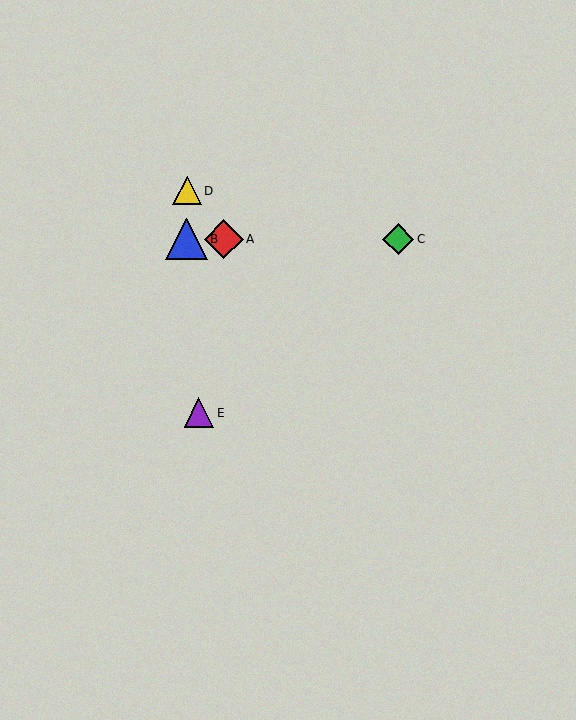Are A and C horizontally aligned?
Yes, both are at y≈239.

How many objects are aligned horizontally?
3 objects (A, B, C) are aligned horizontally.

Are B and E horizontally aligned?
No, B is at y≈239 and E is at y≈413.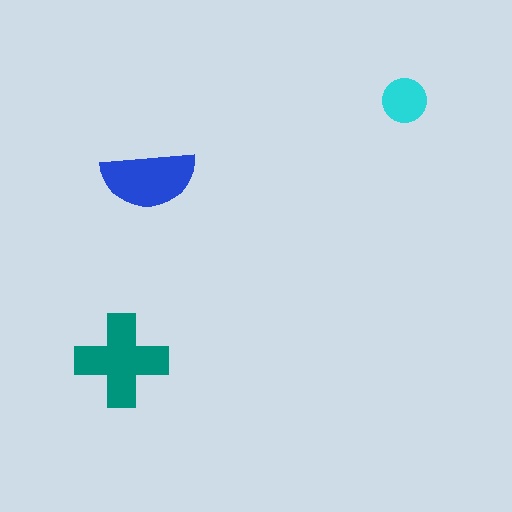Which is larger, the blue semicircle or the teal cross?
The teal cross.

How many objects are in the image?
There are 3 objects in the image.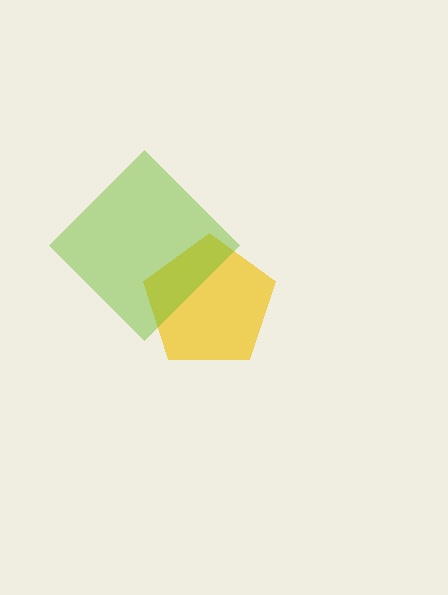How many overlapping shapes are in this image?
There are 2 overlapping shapes in the image.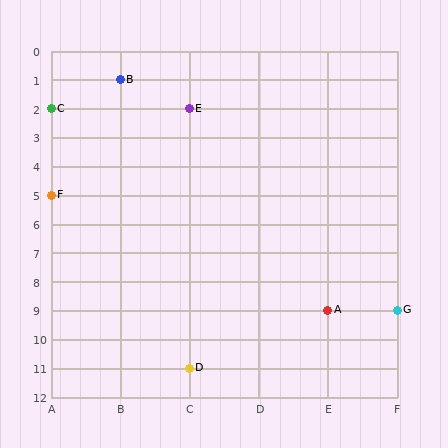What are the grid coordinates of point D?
Point D is at grid coordinates (C, 11).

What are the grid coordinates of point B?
Point B is at grid coordinates (B, 1).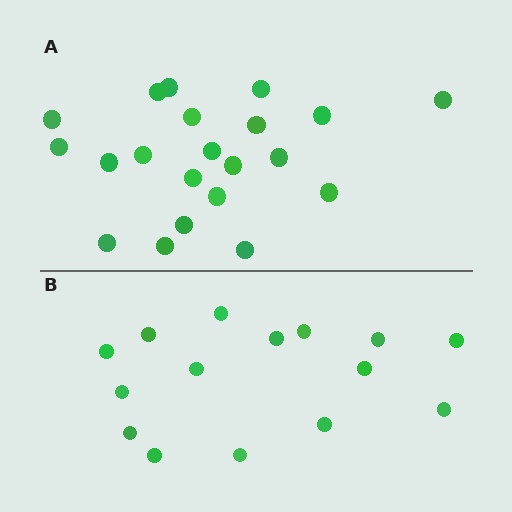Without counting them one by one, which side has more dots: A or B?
Region A (the top region) has more dots.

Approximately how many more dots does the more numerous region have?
Region A has about 6 more dots than region B.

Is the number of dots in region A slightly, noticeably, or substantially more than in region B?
Region A has noticeably more, but not dramatically so. The ratio is roughly 1.4 to 1.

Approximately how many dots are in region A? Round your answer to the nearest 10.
About 20 dots. (The exact count is 21, which rounds to 20.)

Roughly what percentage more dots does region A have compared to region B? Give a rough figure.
About 40% more.